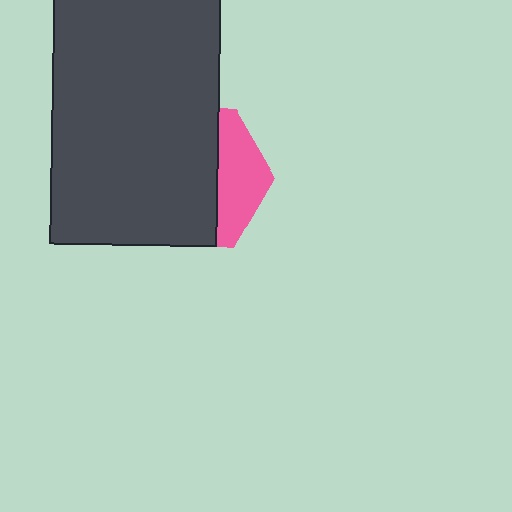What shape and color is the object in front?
The object in front is a dark gray rectangle.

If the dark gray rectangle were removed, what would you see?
You would see the complete pink hexagon.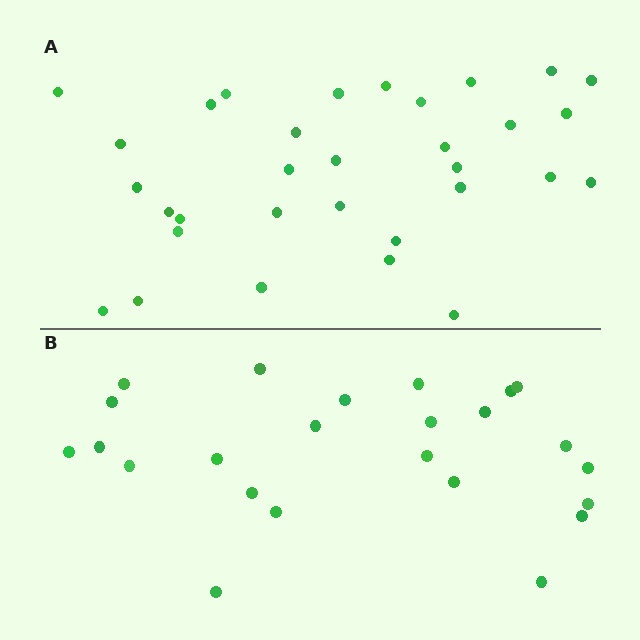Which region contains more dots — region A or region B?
Region A (the top region) has more dots.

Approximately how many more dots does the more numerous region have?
Region A has roughly 8 or so more dots than region B.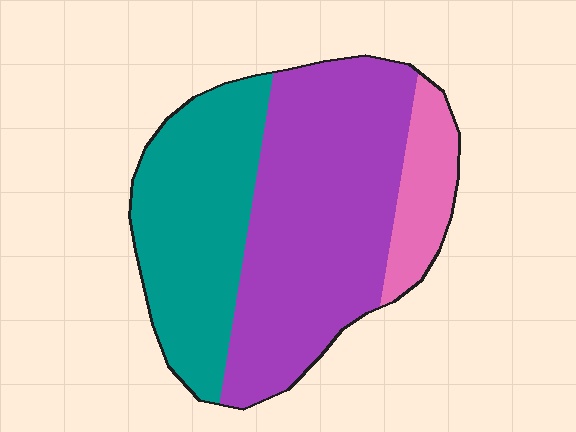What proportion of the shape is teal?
Teal covers 35% of the shape.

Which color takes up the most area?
Purple, at roughly 55%.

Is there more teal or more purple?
Purple.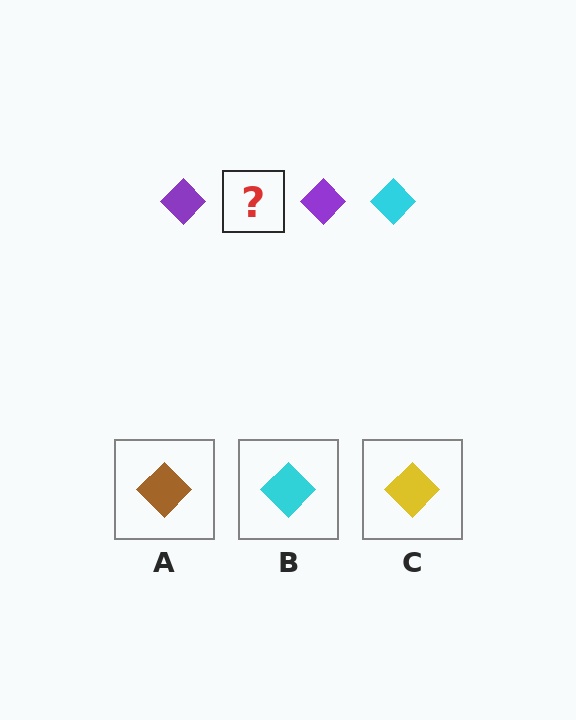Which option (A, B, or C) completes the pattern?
B.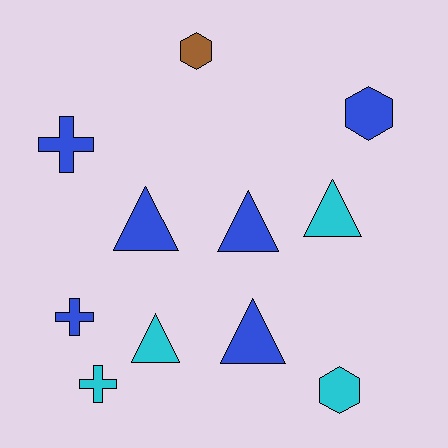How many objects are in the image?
There are 11 objects.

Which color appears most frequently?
Blue, with 6 objects.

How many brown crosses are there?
There are no brown crosses.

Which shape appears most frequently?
Triangle, with 5 objects.